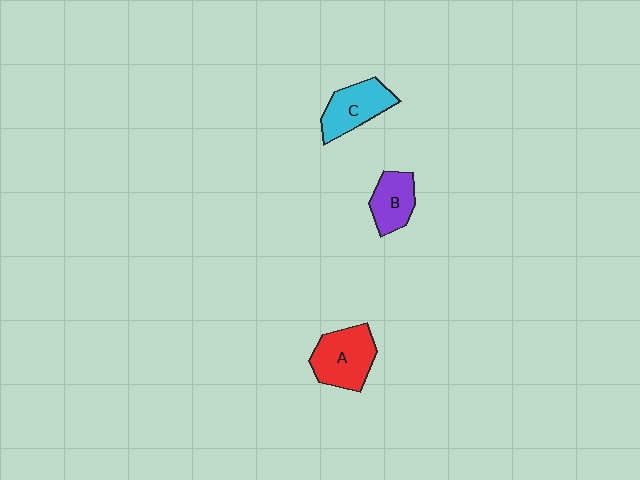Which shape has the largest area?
Shape A (red).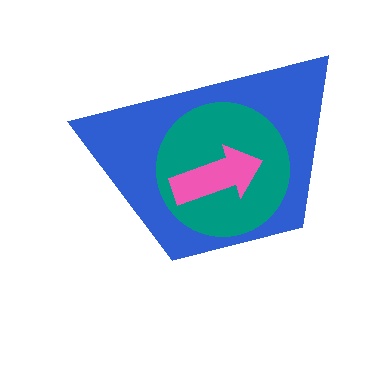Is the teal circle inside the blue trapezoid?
Yes.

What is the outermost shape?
The blue trapezoid.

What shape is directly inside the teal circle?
The pink arrow.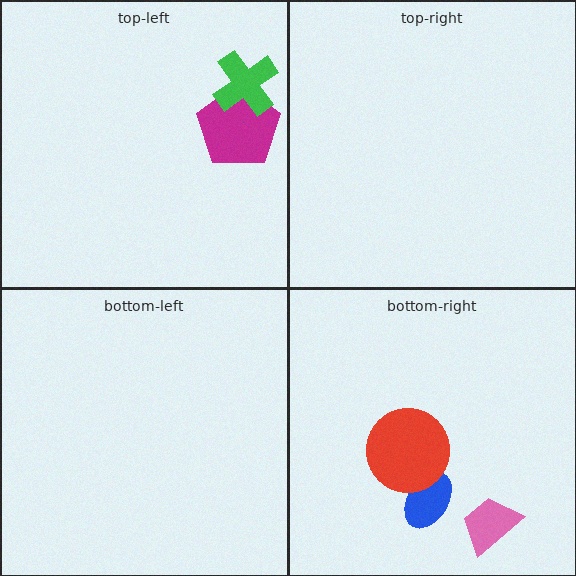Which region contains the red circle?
The bottom-right region.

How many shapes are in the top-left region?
2.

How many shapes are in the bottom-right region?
3.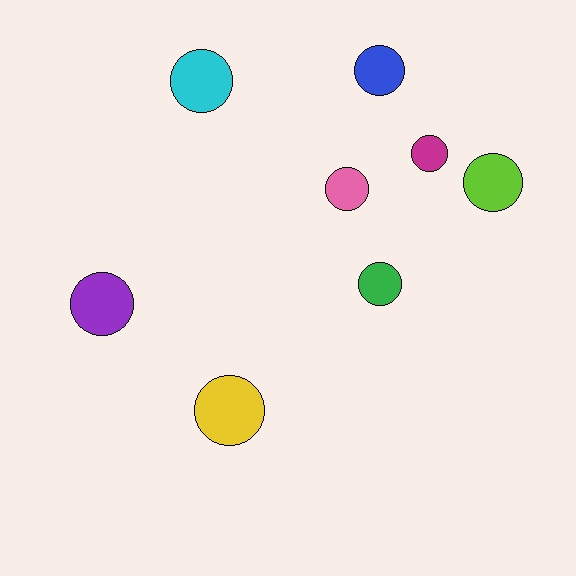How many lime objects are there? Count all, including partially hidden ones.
There is 1 lime object.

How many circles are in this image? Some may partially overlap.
There are 8 circles.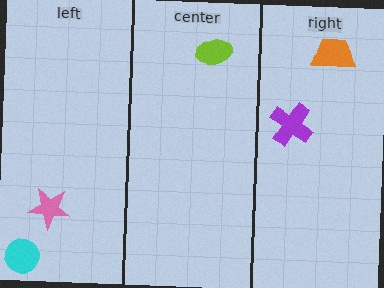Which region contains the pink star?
The left region.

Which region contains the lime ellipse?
The center region.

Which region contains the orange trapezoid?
The right region.